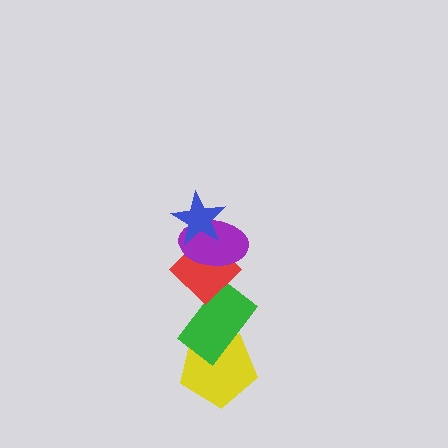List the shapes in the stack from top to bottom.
From top to bottom: the blue star, the purple ellipse, the red diamond, the green rectangle, the yellow pentagon.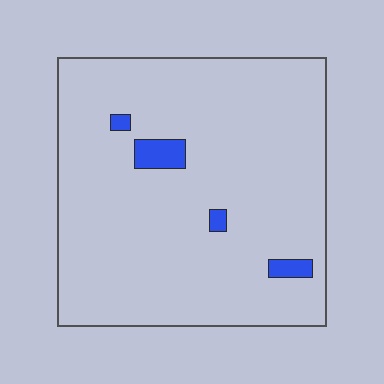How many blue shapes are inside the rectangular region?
4.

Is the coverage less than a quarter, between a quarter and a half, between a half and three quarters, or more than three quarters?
Less than a quarter.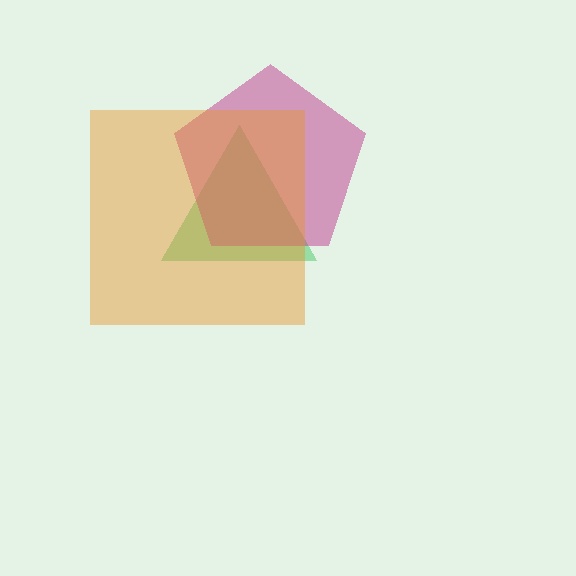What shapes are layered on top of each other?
The layered shapes are: a green triangle, a magenta pentagon, an orange square.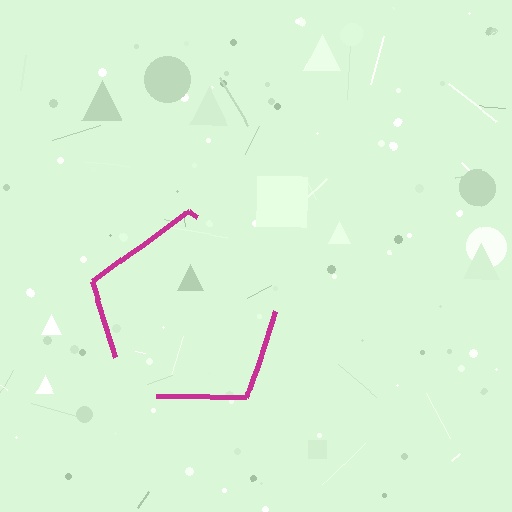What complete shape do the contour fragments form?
The contour fragments form a pentagon.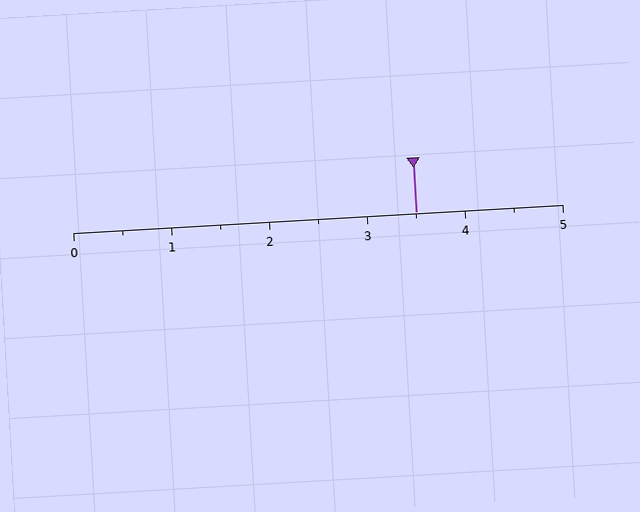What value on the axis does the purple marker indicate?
The marker indicates approximately 3.5.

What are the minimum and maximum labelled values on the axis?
The axis runs from 0 to 5.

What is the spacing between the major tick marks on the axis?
The major ticks are spaced 1 apart.